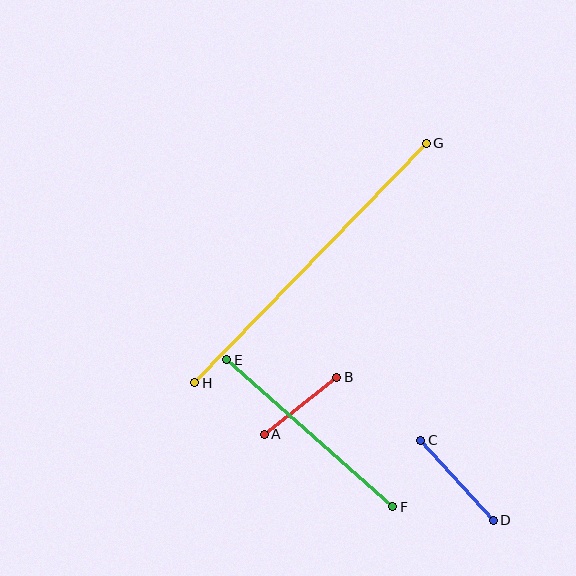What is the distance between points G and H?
The distance is approximately 333 pixels.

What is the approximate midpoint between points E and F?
The midpoint is at approximately (310, 433) pixels.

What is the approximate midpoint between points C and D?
The midpoint is at approximately (457, 480) pixels.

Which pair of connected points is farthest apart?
Points G and H are farthest apart.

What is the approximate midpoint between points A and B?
The midpoint is at approximately (300, 406) pixels.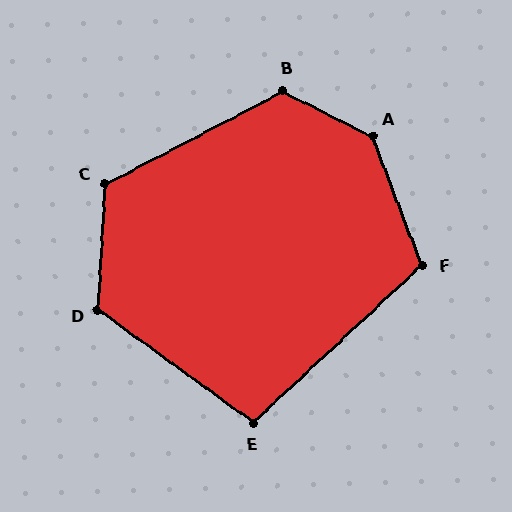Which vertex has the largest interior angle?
A, at approximately 138 degrees.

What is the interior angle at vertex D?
Approximately 123 degrees (obtuse).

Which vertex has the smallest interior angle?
E, at approximately 101 degrees.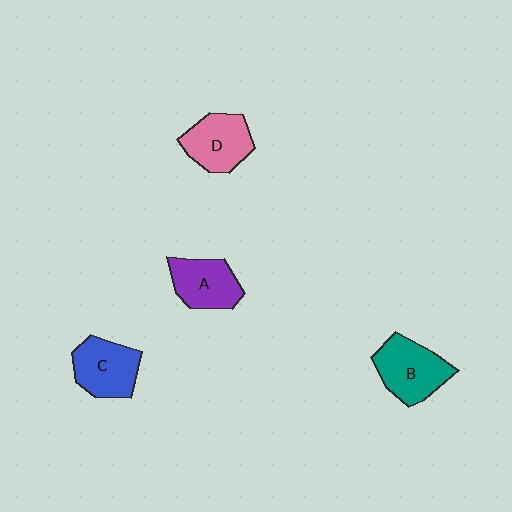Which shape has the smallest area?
Shape A (purple).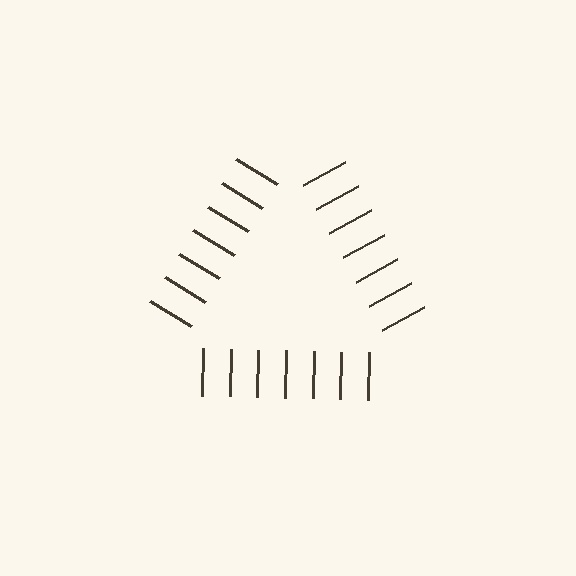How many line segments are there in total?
21 — 7 along each of the 3 edges.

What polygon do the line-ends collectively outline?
An illusory triangle — the line segments terminate on its edges but no continuous stroke is drawn.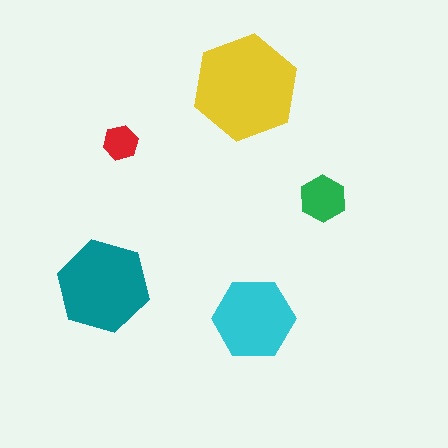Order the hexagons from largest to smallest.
the yellow one, the teal one, the cyan one, the green one, the red one.